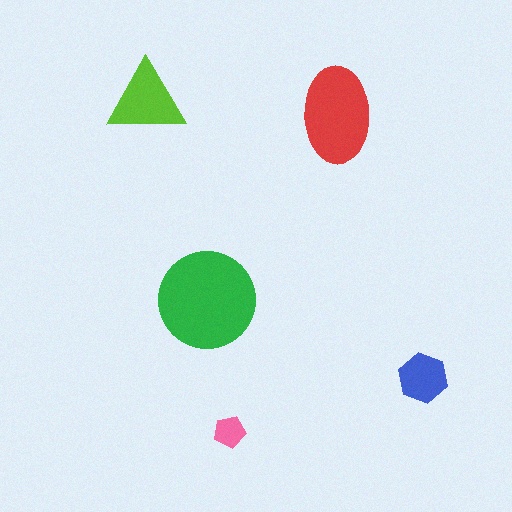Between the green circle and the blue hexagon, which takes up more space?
The green circle.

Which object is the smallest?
The pink pentagon.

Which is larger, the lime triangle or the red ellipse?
The red ellipse.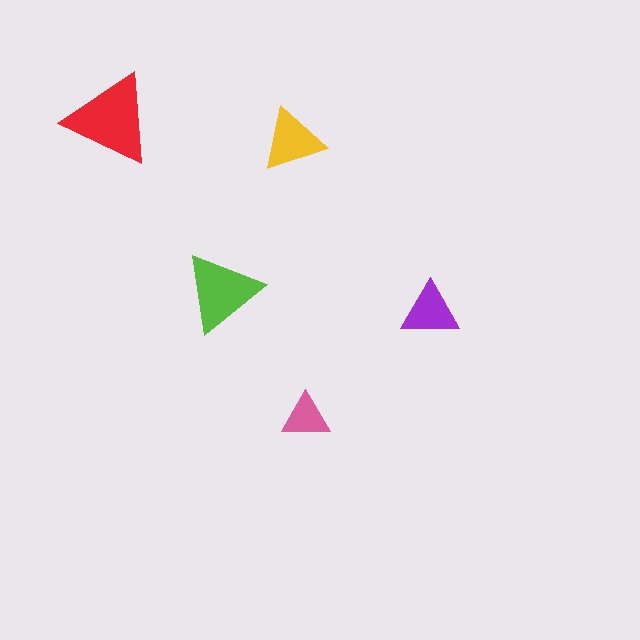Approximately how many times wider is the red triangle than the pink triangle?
About 2 times wider.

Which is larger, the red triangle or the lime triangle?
The red one.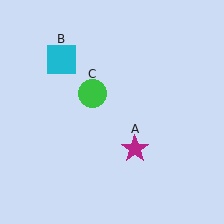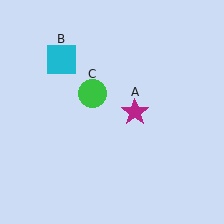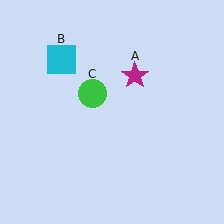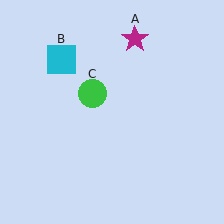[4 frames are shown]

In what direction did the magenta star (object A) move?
The magenta star (object A) moved up.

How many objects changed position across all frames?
1 object changed position: magenta star (object A).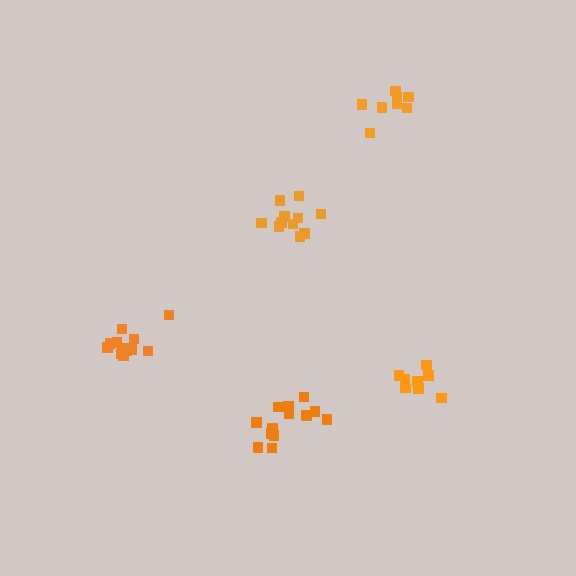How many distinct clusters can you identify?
There are 5 distinct clusters.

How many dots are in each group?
Group 1: 11 dots, Group 2: 8 dots, Group 3: 13 dots, Group 4: 13 dots, Group 5: 8 dots (53 total).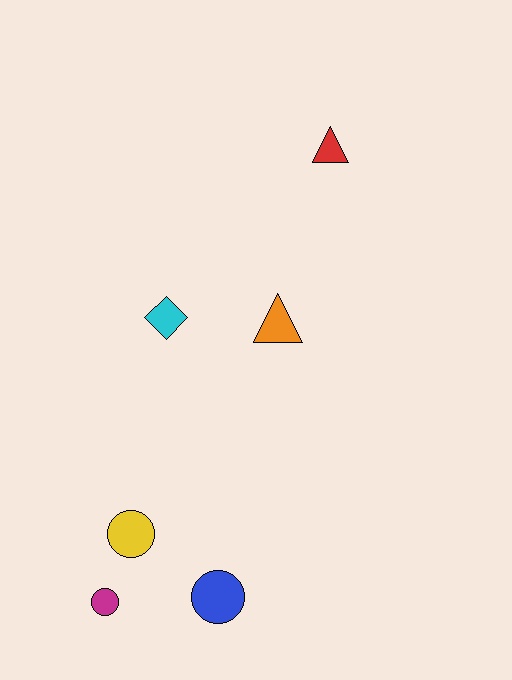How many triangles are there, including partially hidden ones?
There are 2 triangles.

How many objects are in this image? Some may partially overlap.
There are 6 objects.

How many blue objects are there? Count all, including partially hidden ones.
There is 1 blue object.